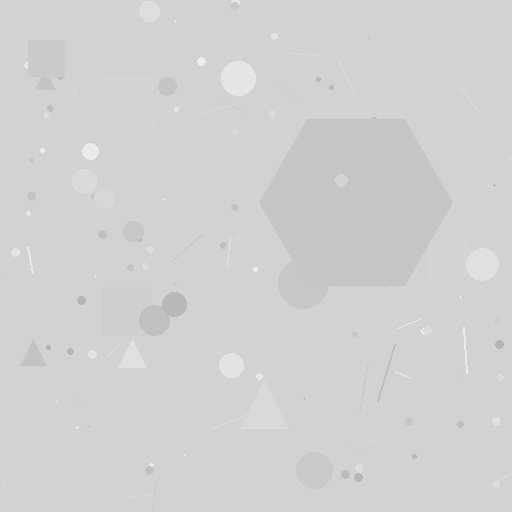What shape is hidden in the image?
A hexagon is hidden in the image.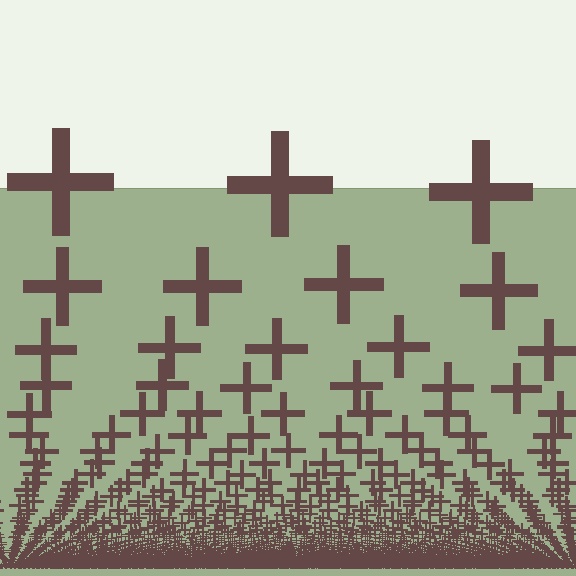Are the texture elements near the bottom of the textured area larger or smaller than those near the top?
Smaller. The gradient is inverted — elements near the bottom are smaller and denser.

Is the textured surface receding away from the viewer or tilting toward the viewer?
The surface appears to tilt toward the viewer. Texture elements get larger and sparser toward the top.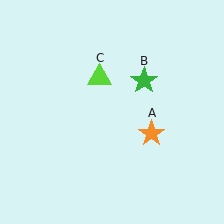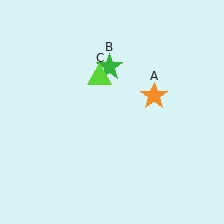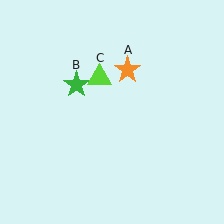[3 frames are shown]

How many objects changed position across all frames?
2 objects changed position: orange star (object A), green star (object B).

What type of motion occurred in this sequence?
The orange star (object A), green star (object B) rotated counterclockwise around the center of the scene.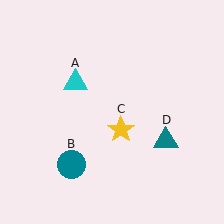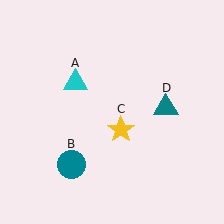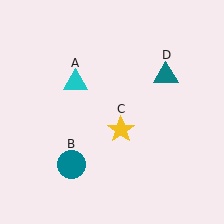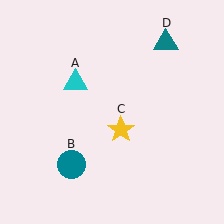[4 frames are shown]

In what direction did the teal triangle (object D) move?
The teal triangle (object D) moved up.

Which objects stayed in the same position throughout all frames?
Cyan triangle (object A) and teal circle (object B) and yellow star (object C) remained stationary.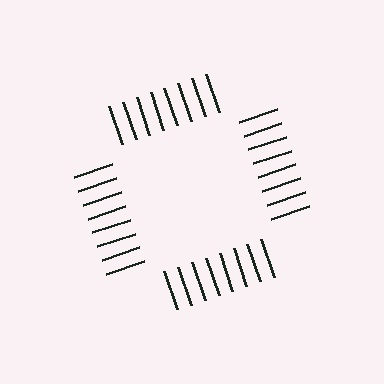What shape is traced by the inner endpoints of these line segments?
An illusory square — the line segments terminate on its edges but no continuous stroke is drawn.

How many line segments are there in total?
32 — 8 along each of the 4 edges.